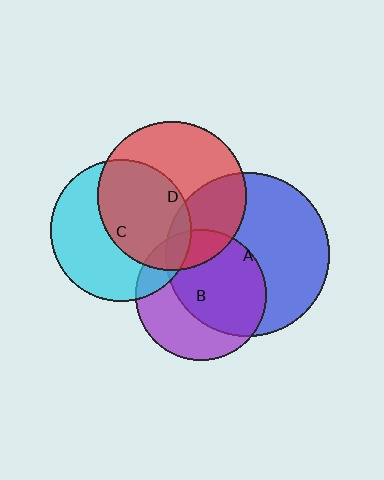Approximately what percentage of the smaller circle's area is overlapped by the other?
Approximately 10%.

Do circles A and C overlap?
Yes.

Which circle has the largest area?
Circle A (blue).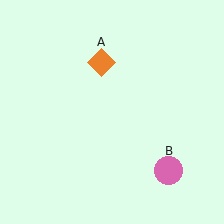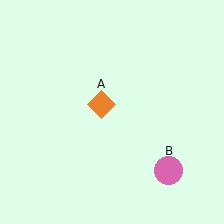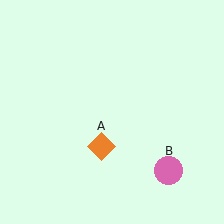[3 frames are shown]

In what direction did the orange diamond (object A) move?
The orange diamond (object A) moved down.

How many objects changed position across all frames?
1 object changed position: orange diamond (object A).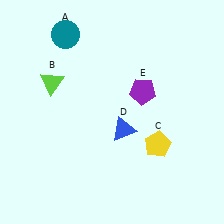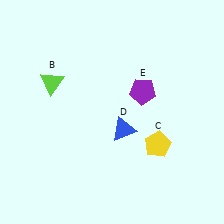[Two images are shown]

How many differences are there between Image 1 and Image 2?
There is 1 difference between the two images.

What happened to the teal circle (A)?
The teal circle (A) was removed in Image 2. It was in the top-left area of Image 1.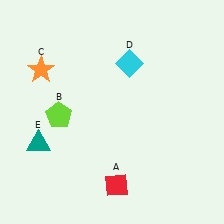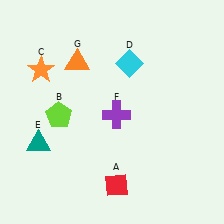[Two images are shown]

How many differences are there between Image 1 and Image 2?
There are 2 differences between the two images.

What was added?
A purple cross (F), an orange triangle (G) were added in Image 2.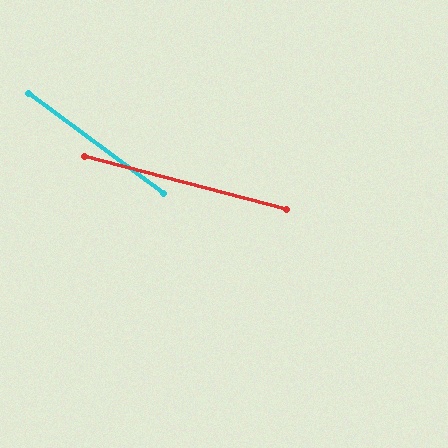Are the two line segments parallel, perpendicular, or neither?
Neither parallel nor perpendicular — they differ by about 22°.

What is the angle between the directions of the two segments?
Approximately 22 degrees.